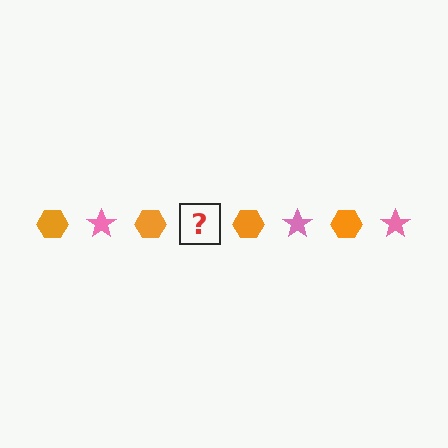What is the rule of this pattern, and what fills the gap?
The rule is that the pattern alternates between orange hexagon and pink star. The gap should be filled with a pink star.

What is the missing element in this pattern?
The missing element is a pink star.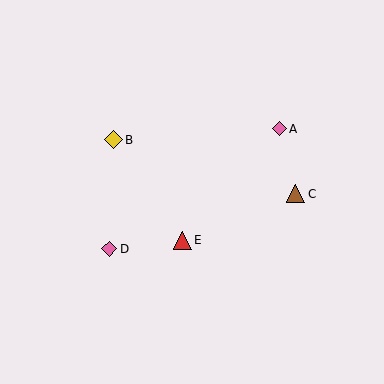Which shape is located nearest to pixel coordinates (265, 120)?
The pink diamond (labeled A) at (279, 129) is nearest to that location.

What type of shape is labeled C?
Shape C is a brown triangle.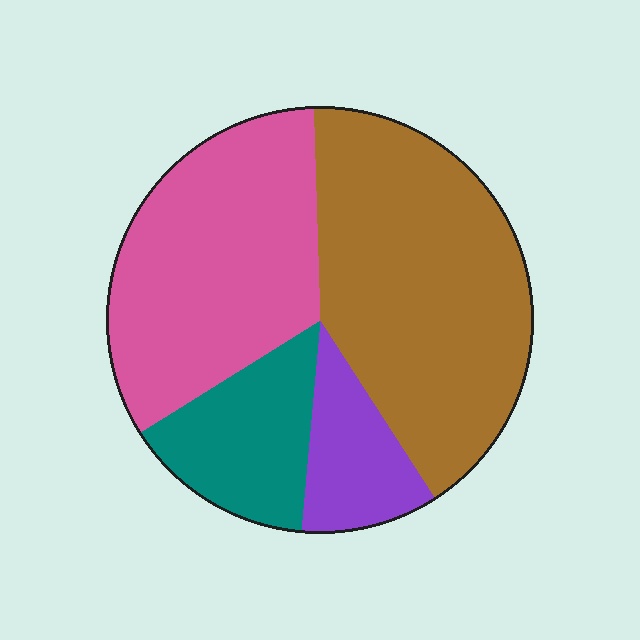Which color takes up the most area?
Brown, at roughly 40%.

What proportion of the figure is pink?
Pink takes up about one third (1/3) of the figure.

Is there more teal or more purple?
Teal.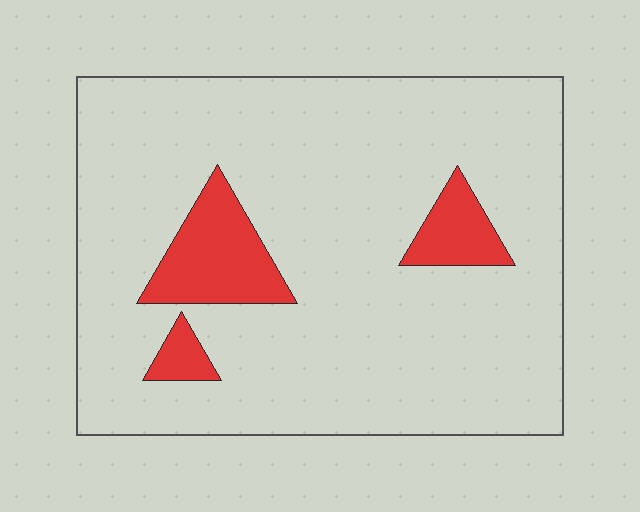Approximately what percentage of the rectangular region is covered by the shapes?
Approximately 10%.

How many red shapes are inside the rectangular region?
3.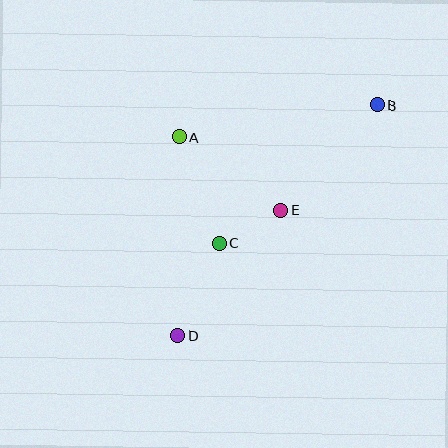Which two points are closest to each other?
Points C and E are closest to each other.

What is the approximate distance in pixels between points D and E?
The distance between D and E is approximately 163 pixels.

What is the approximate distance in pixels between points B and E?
The distance between B and E is approximately 142 pixels.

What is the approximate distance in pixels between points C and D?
The distance between C and D is approximately 101 pixels.